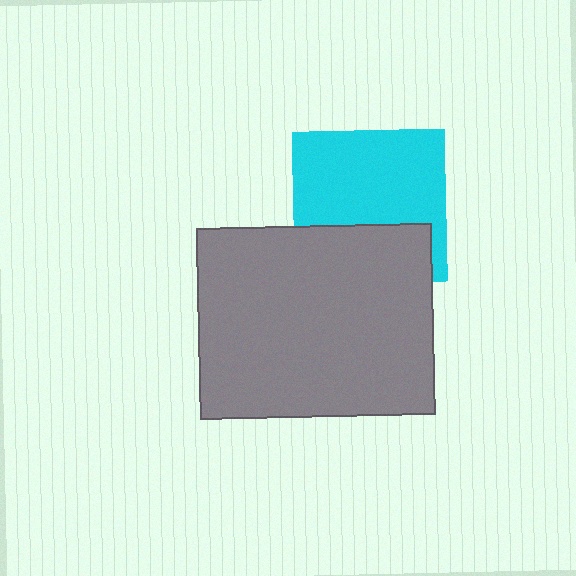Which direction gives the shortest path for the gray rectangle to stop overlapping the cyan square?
Moving down gives the shortest separation.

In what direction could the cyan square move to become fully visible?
The cyan square could move up. That would shift it out from behind the gray rectangle entirely.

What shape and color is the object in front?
The object in front is a gray rectangle.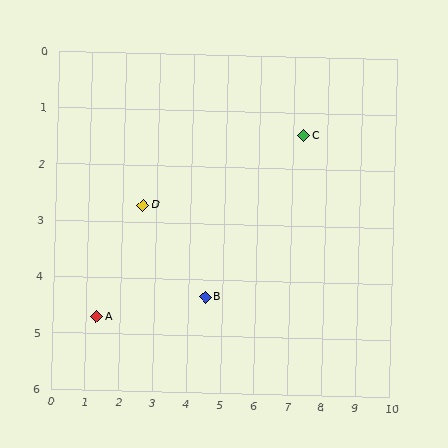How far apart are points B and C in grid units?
Points B and C are about 4.0 grid units apart.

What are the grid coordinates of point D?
Point D is at approximately (2.6, 2.7).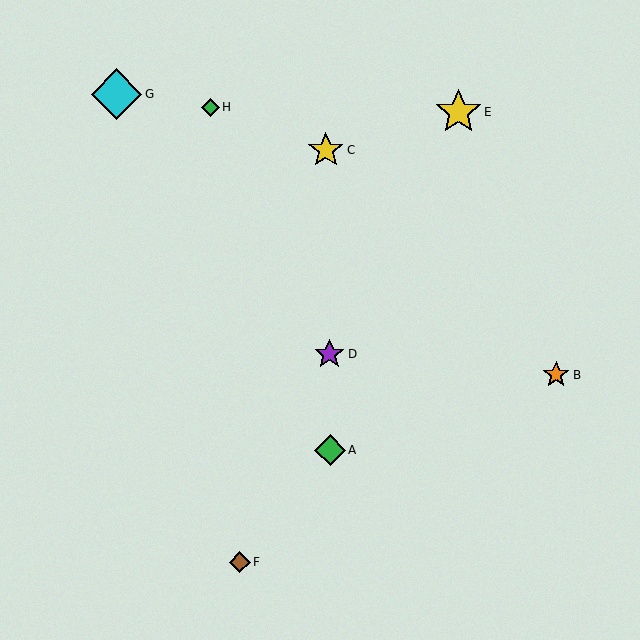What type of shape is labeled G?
Shape G is a cyan diamond.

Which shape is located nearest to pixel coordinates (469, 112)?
The yellow star (labeled E) at (458, 112) is nearest to that location.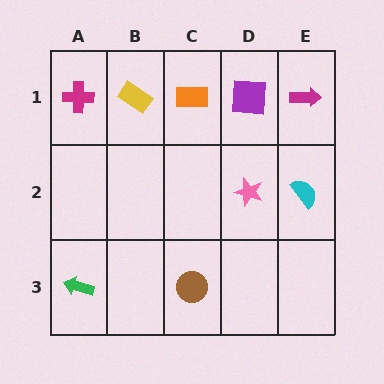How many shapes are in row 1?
5 shapes.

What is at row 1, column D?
A purple square.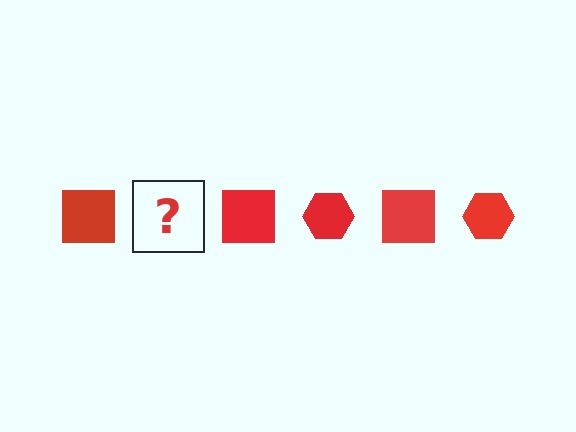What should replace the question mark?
The question mark should be replaced with a red hexagon.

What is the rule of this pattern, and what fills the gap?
The rule is that the pattern cycles through square, hexagon shapes in red. The gap should be filled with a red hexagon.